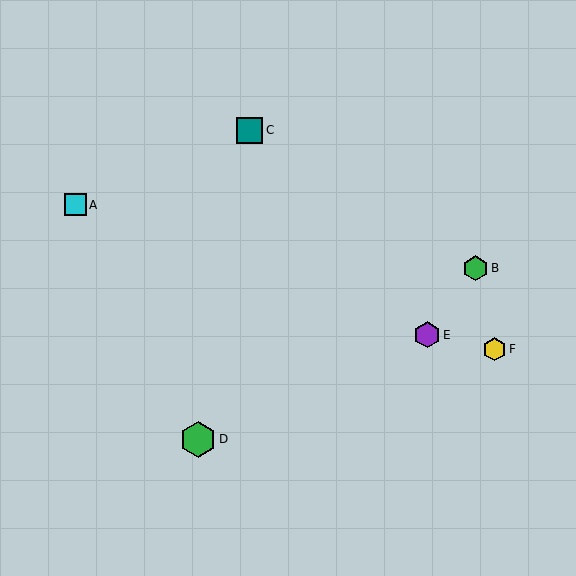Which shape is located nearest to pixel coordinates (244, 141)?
The teal square (labeled C) at (250, 130) is nearest to that location.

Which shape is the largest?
The green hexagon (labeled D) is the largest.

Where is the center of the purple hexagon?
The center of the purple hexagon is at (427, 335).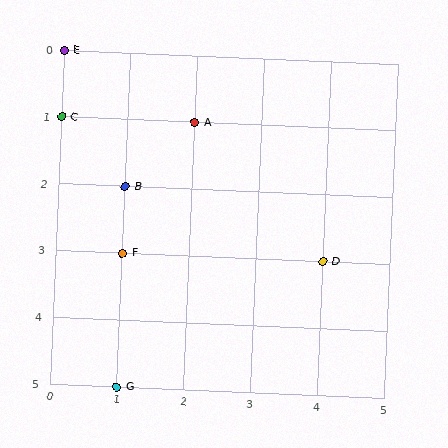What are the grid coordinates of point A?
Point A is at grid coordinates (2, 1).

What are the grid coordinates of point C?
Point C is at grid coordinates (0, 1).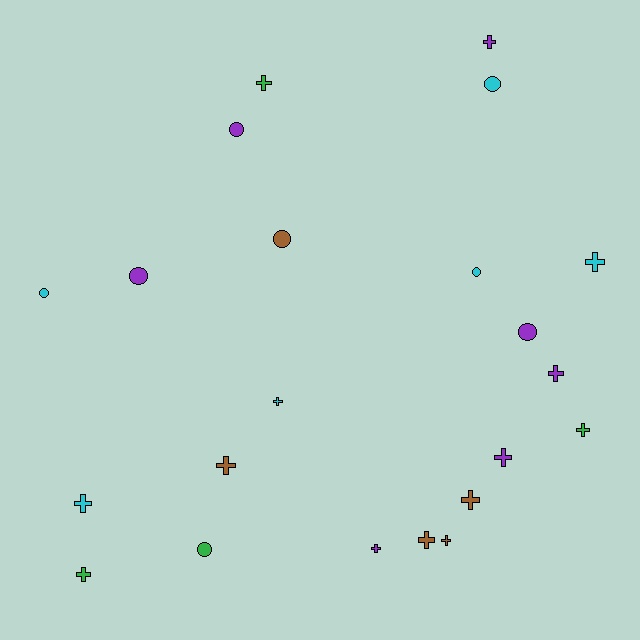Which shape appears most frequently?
Cross, with 14 objects.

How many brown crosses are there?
There are 4 brown crosses.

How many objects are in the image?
There are 22 objects.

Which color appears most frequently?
Purple, with 7 objects.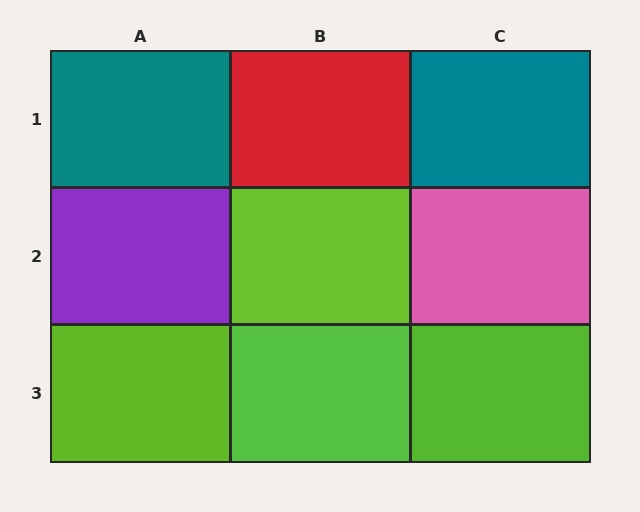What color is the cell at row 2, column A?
Purple.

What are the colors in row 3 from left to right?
Lime, lime, lime.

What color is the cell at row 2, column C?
Pink.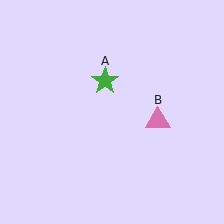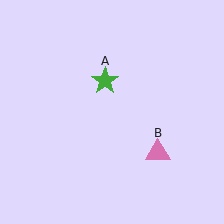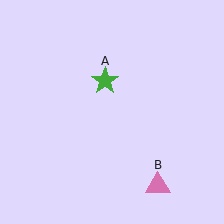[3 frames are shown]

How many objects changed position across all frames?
1 object changed position: pink triangle (object B).